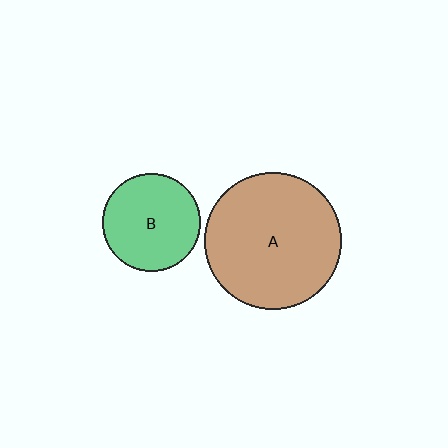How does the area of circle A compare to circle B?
Approximately 1.9 times.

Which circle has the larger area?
Circle A (brown).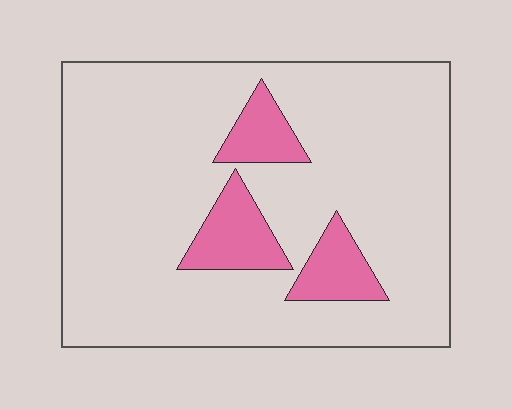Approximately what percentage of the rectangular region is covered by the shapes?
Approximately 15%.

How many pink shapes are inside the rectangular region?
3.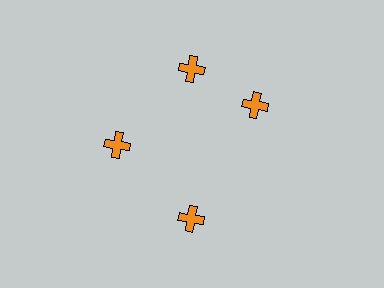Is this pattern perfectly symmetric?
No. The 4 orange crosses are arranged in a ring, but one element near the 3 o'clock position is rotated out of alignment along the ring, breaking the 4-fold rotational symmetry.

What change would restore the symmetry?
The symmetry would be restored by rotating it back into even spacing with its neighbors so that all 4 crosses sit at equal angles and equal distance from the center.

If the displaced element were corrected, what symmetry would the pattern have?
It would have 4-fold rotational symmetry — the pattern would map onto itself every 90 degrees.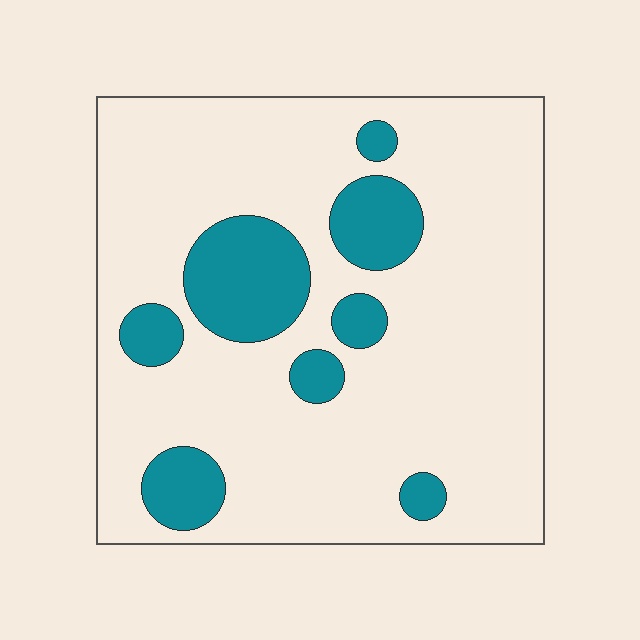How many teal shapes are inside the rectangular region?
8.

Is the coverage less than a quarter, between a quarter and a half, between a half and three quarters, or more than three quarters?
Less than a quarter.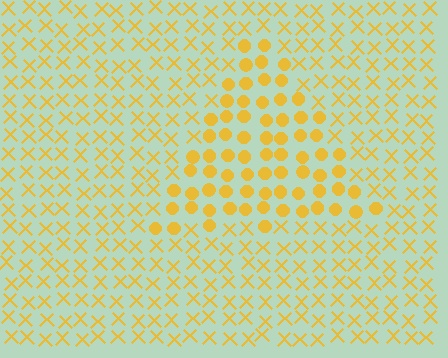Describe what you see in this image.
The image is filled with small yellow elements arranged in a uniform grid. A triangle-shaped region contains circles, while the surrounding area contains X marks. The boundary is defined purely by the change in element shape.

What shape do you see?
I see a triangle.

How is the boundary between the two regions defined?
The boundary is defined by a change in element shape: circles inside vs. X marks outside. All elements share the same color and spacing.